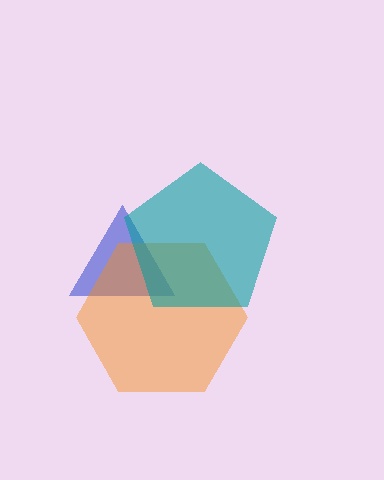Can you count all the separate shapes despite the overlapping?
Yes, there are 3 separate shapes.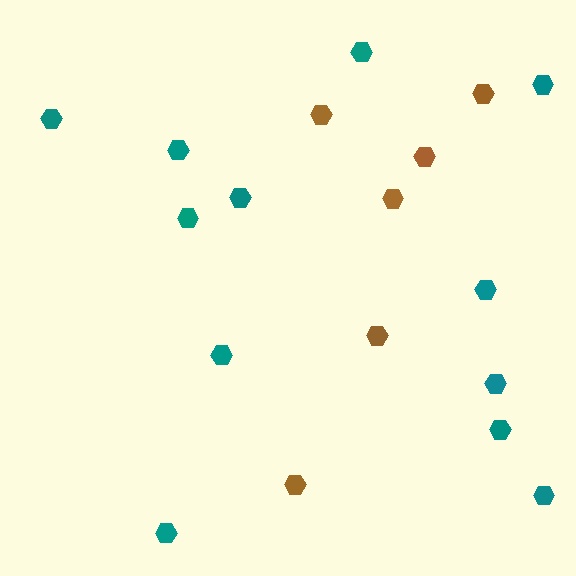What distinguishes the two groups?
There are 2 groups: one group of teal hexagons (12) and one group of brown hexagons (6).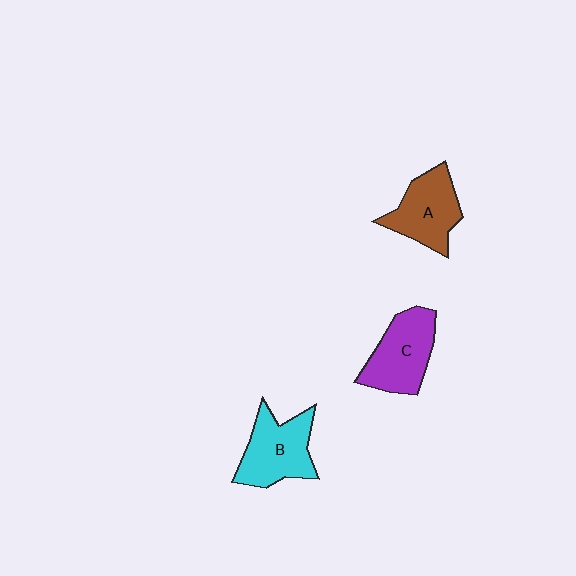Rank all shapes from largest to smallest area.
From largest to smallest: B (cyan), C (purple), A (brown).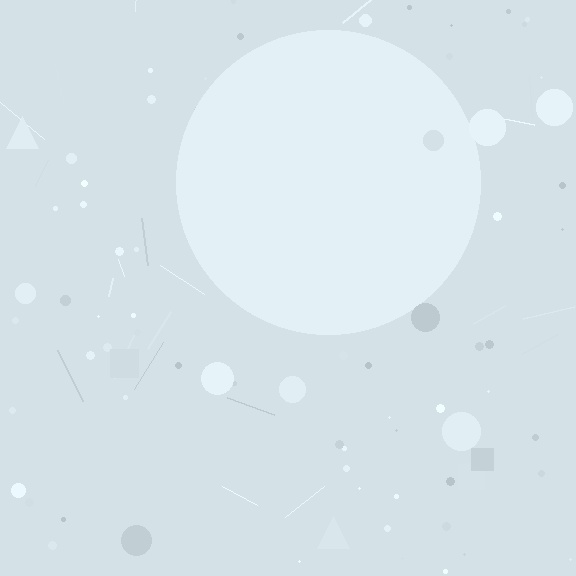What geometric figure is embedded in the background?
A circle is embedded in the background.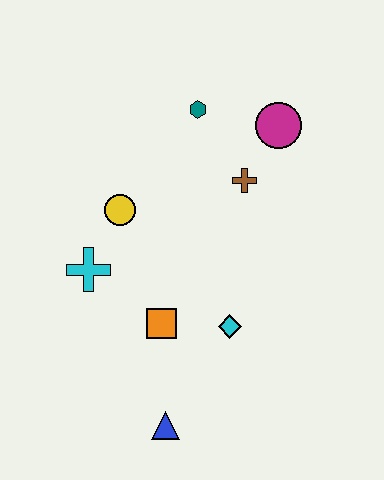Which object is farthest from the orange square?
The magenta circle is farthest from the orange square.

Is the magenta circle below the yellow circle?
No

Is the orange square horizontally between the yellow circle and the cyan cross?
No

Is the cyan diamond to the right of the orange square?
Yes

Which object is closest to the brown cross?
The magenta circle is closest to the brown cross.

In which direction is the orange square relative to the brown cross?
The orange square is below the brown cross.